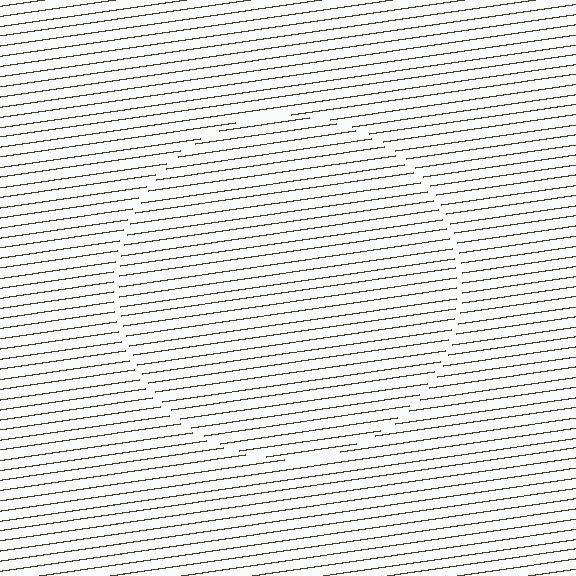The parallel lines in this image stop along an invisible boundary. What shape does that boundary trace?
An illusory circle. The interior of the shape contains the same grating, shifted by half a period — the contour is defined by the phase discontinuity where line-ends from the inner and outer gratings abut.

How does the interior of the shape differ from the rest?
The interior of the shape contains the same grating, shifted by half a period — the contour is defined by the phase discontinuity where line-ends from the inner and outer gratings abut.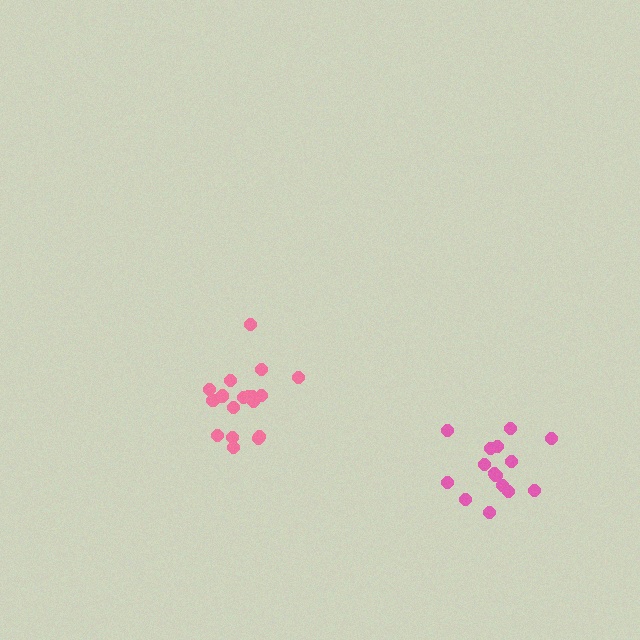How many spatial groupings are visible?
There are 2 spatial groupings.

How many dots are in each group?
Group 1: 18 dots, Group 2: 15 dots (33 total).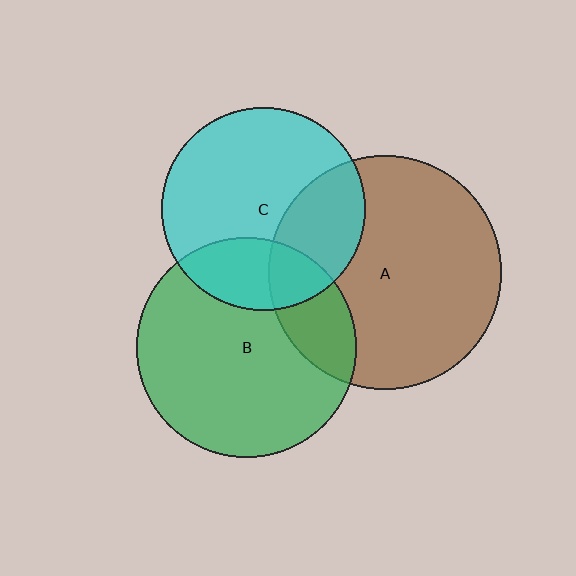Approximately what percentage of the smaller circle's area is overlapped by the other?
Approximately 25%.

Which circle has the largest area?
Circle A (brown).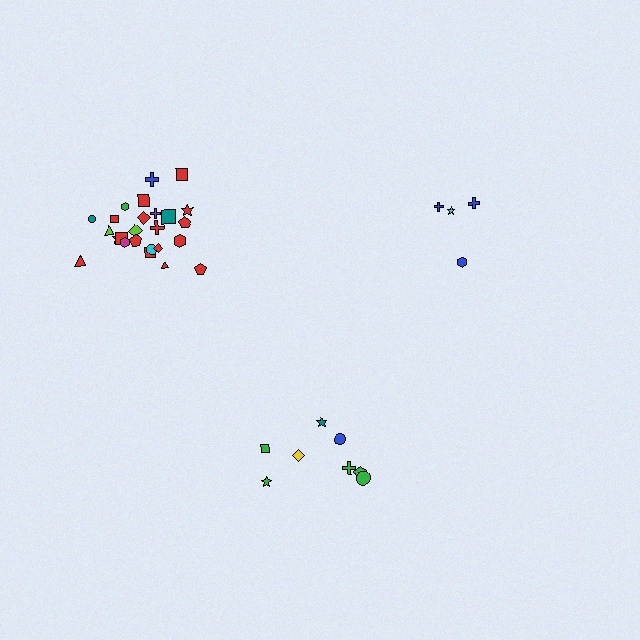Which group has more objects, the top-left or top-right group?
The top-left group.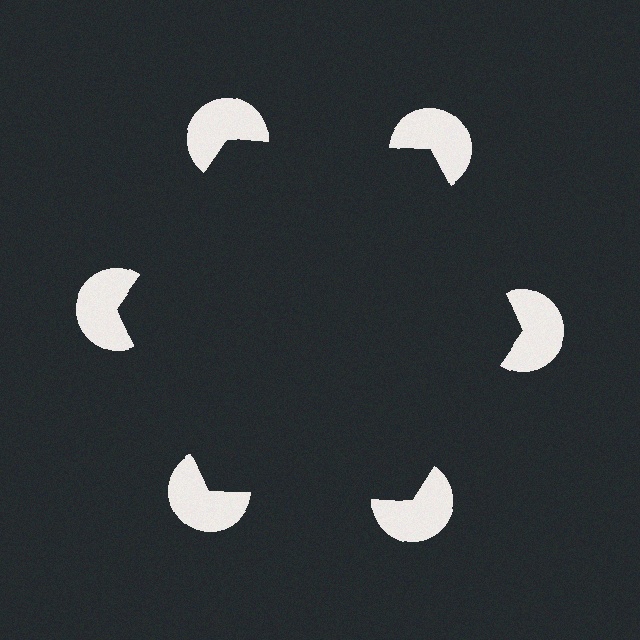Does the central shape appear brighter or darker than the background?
It typically appears slightly darker than the background, even though no actual brightness change is drawn.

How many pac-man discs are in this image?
There are 6 — one at each vertex of the illusory hexagon.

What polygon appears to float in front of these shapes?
An illusory hexagon — its edges are inferred from the aligned wedge cuts in the pac-man discs, not physically drawn.